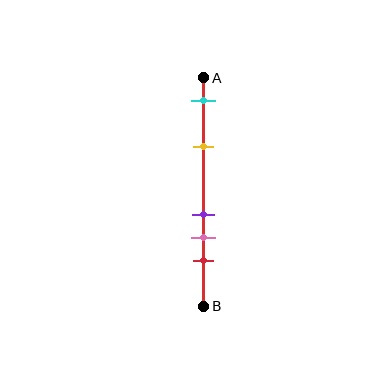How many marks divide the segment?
There are 5 marks dividing the segment.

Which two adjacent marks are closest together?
The purple and pink marks are the closest adjacent pair.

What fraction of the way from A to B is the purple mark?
The purple mark is approximately 60% (0.6) of the way from A to B.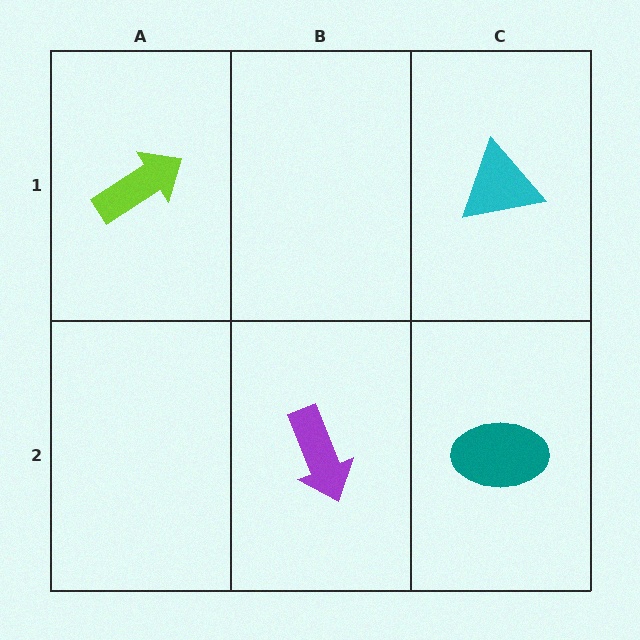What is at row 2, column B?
A purple arrow.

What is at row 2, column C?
A teal ellipse.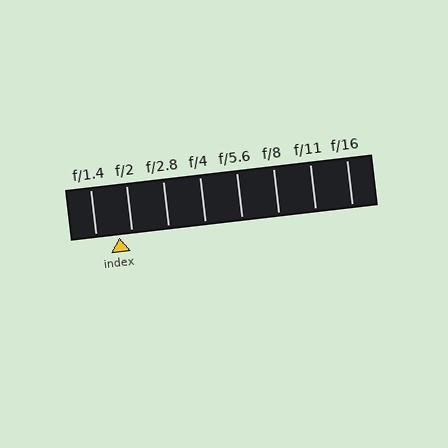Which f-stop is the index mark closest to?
The index mark is closest to f/2.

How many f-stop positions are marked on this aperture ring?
There are 8 f-stop positions marked.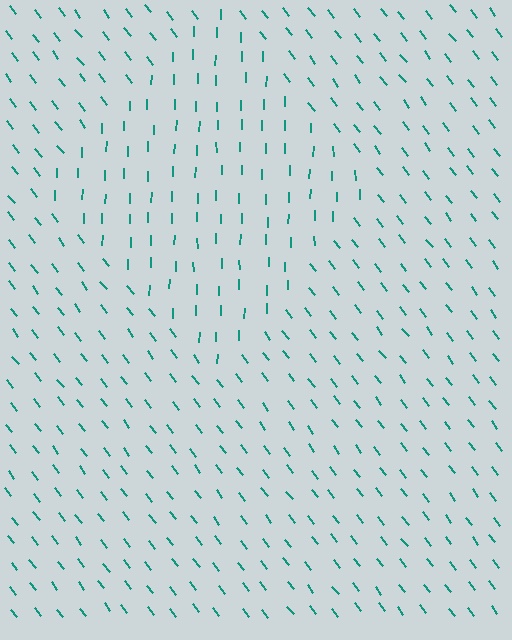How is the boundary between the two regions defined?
The boundary is defined purely by a change in line orientation (approximately 38 degrees difference). All lines are the same color and thickness.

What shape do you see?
I see a diamond.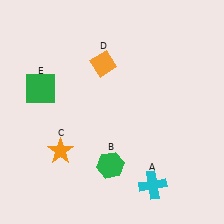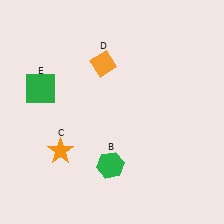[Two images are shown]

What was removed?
The cyan cross (A) was removed in Image 2.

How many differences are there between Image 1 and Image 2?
There is 1 difference between the two images.